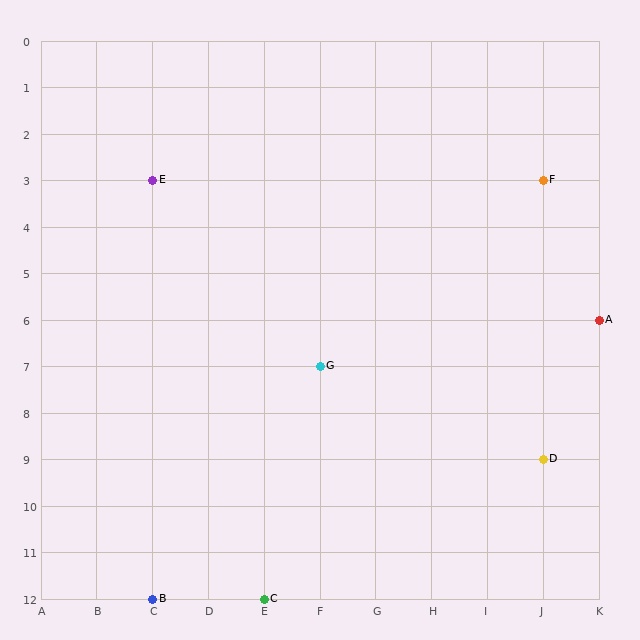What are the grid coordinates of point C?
Point C is at grid coordinates (E, 12).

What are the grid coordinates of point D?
Point D is at grid coordinates (J, 9).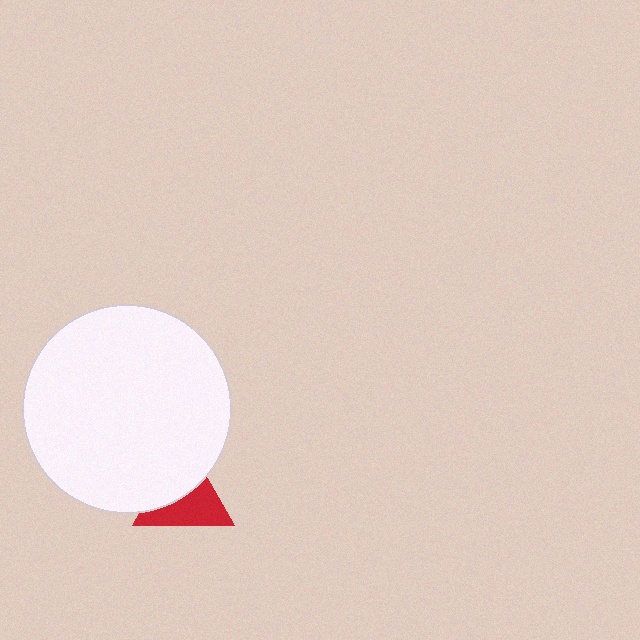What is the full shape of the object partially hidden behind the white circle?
The partially hidden object is a red triangle.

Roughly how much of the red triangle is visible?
About half of it is visible (roughly 52%).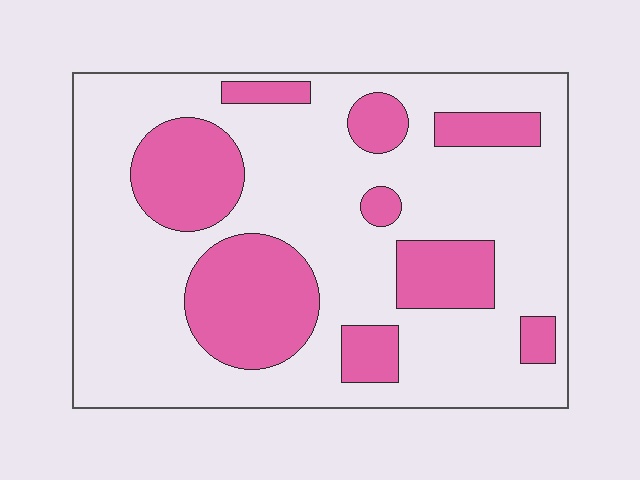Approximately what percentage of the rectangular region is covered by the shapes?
Approximately 30%.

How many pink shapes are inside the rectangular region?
9.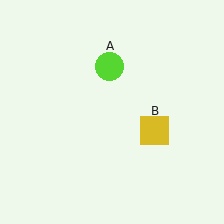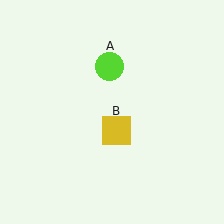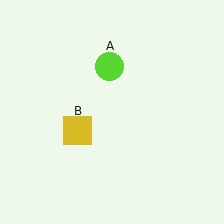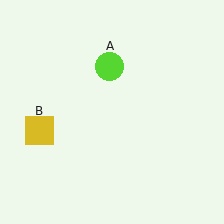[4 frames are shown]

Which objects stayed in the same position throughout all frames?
Lime circle (object A) remained stationary.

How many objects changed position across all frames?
1 object changed position: yellow square (object B).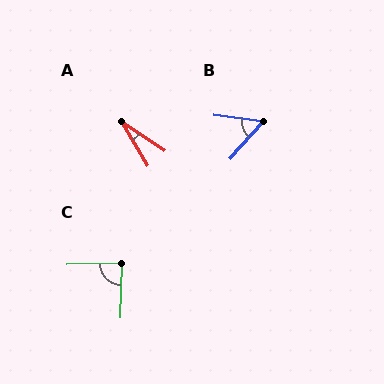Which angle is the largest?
C, at approximately 87 degrees.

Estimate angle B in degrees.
Approximately 56 degrees.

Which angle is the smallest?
A, at approximately 25 degrees.